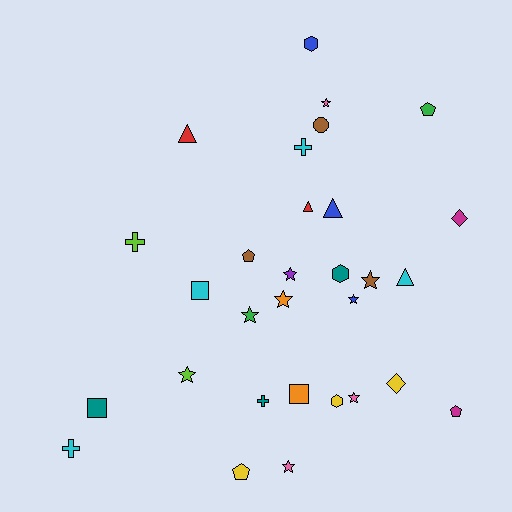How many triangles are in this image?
There are 4 triangles.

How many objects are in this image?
There are 30 objects.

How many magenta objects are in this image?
There are 2 magenta objects.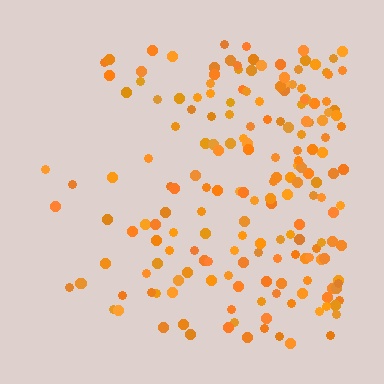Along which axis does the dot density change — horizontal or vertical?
Horizontal.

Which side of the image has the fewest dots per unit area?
The left.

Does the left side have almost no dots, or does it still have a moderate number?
Still a moderate number, just noticeably fewer than the right.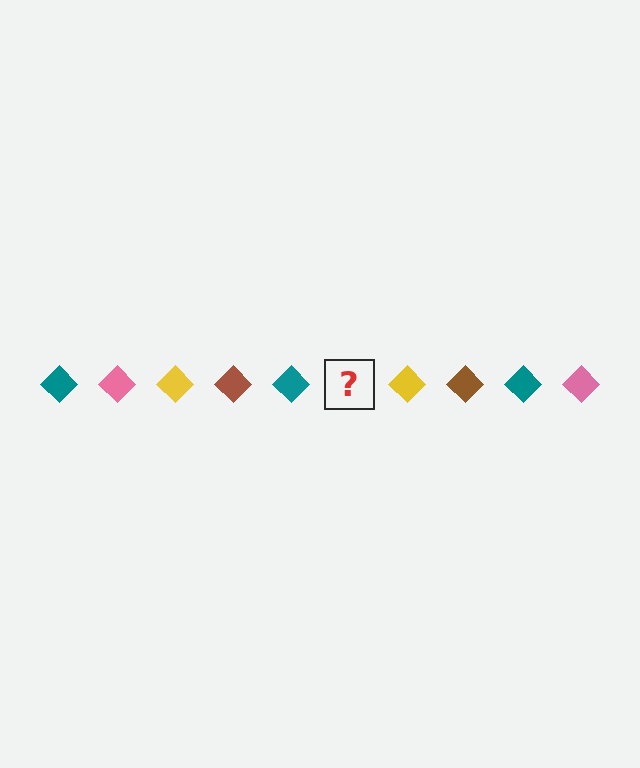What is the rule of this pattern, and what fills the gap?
The rule is that the pattern cycles through teal, pink, yellow, brown diamonds. The gap should be filled with a pink diamond.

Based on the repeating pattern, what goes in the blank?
The blank should be a pink diamond.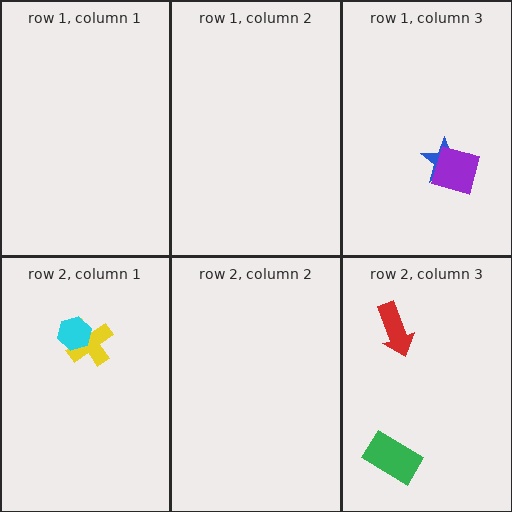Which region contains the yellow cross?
The row 2, column 1 region.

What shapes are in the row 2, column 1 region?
The yellow cross, the cyan hexagon.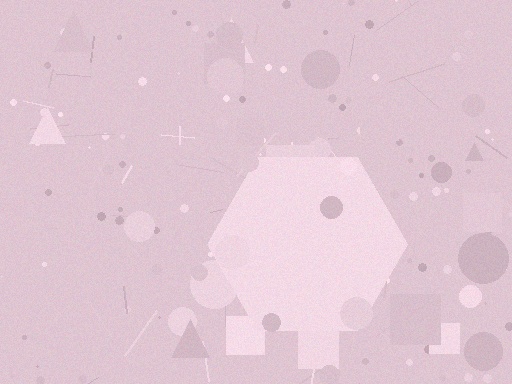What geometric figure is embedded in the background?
A hexagon is embedded in the background.